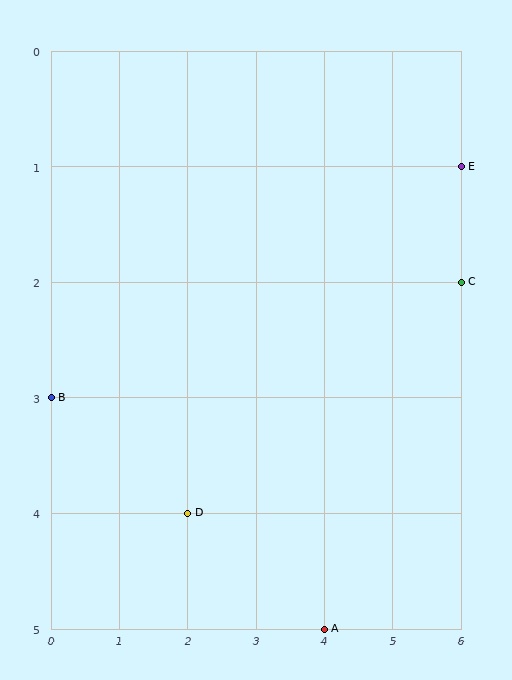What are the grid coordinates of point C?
Point C is at grid coordinates (6, 2).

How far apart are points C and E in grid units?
Points C and E are 1 row apart.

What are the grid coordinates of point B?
Point B is at grid coordinates (0, 3).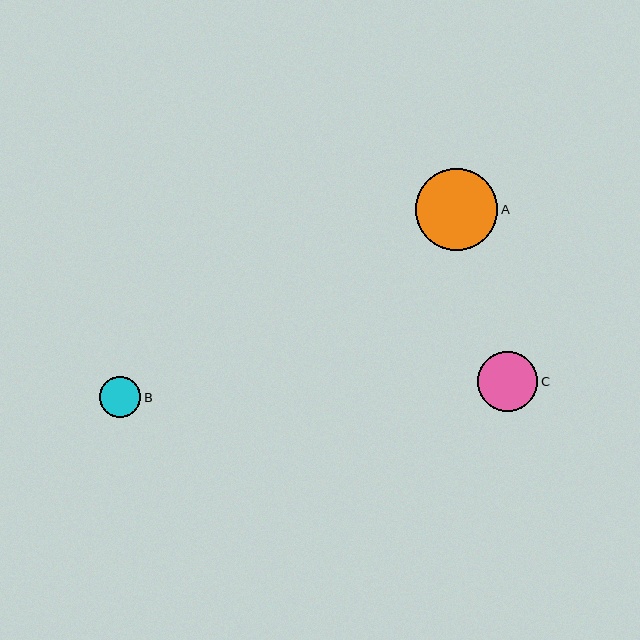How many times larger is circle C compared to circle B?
Circle C is approximately 1.5 times the size of circle B.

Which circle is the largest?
Circle A is the largest with a size of approximately 82 pixels.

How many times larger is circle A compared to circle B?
Circle A is approximately 2.0 times the size of circle B.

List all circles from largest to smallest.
From largest to smallest: A, C, B.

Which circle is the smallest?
Circle B is the smallest with a size of approximately 41 pixels.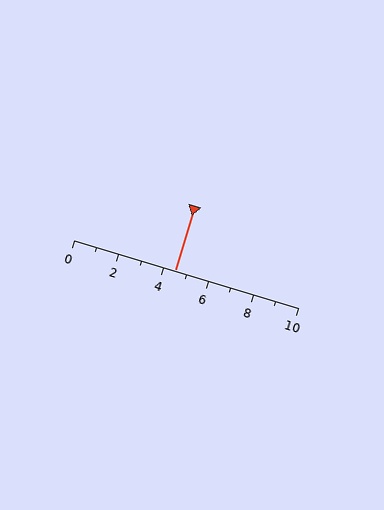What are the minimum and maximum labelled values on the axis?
The axis runs from 0 to 10.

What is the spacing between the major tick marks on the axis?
The major ticks are spaced 2 apart.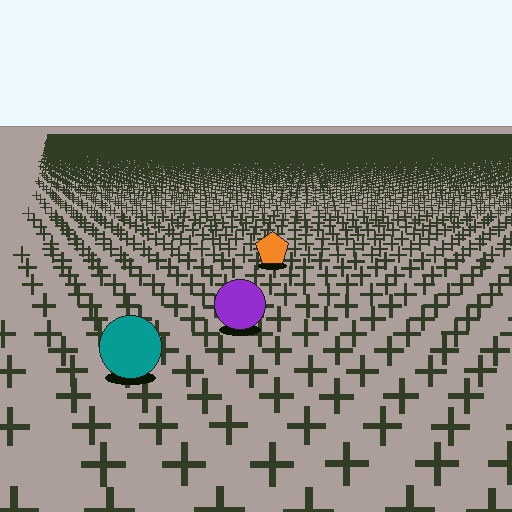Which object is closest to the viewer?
The teal circle is closest. The texture marks near it are larger and more spread out.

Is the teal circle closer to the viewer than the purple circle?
Yes. The teal circle is closer — you can tell from the texture gradient: the ground texture is coarser near it.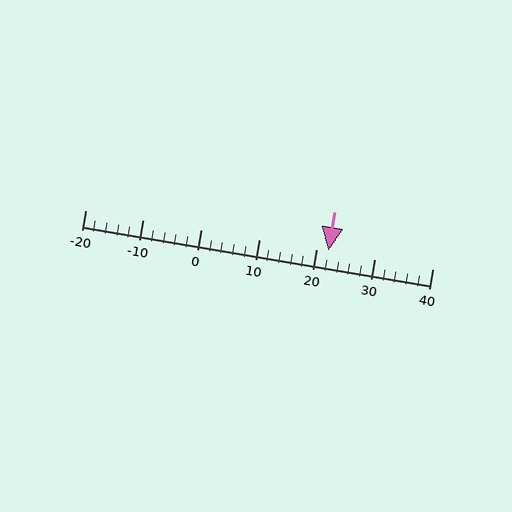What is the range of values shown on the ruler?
The ruler shows values from -20 to 40.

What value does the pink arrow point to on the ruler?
The pink arrow points to approximately 22.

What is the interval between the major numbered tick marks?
The major tick marks are spaced 10 units apart.